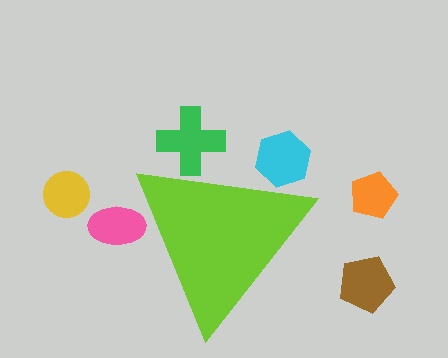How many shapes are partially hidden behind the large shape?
3 shapes are partially hidden.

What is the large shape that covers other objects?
A lime triangle.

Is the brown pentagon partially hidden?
No, the brown pentagon is fully visible.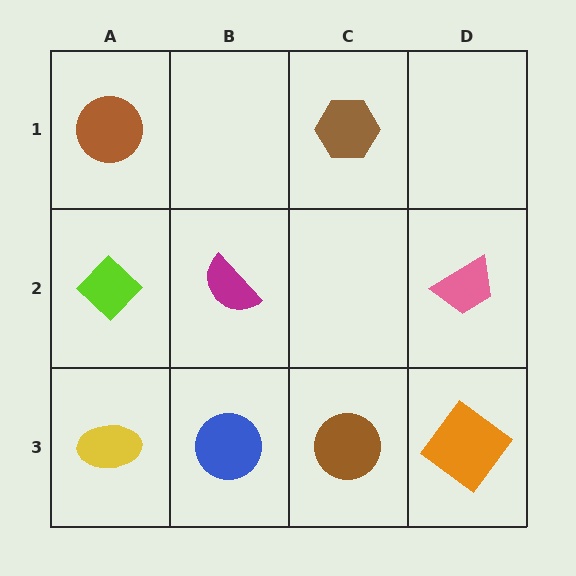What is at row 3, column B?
A blue circle.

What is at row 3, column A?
A yellow ellipse.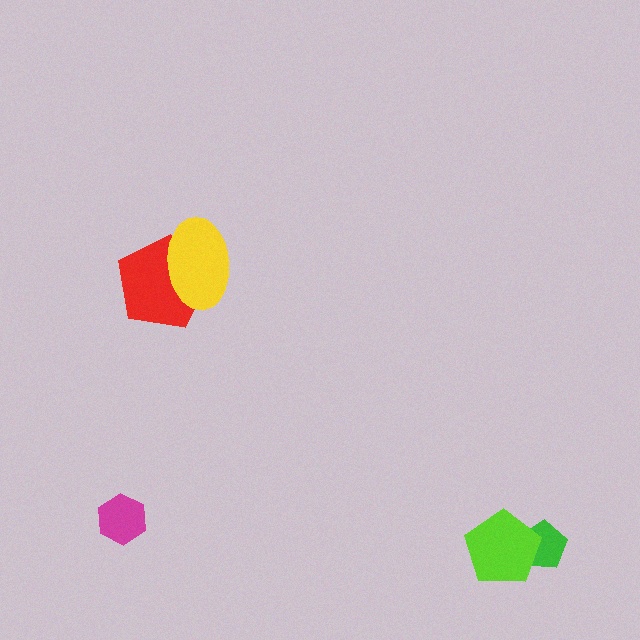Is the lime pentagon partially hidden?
No, no other shape covers it.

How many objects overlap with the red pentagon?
1 object overlaps with the red pentagon.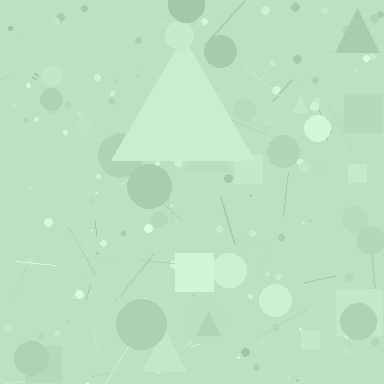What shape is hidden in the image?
A triangle is hidden in the image.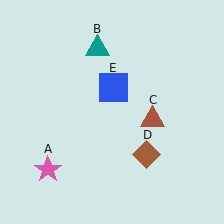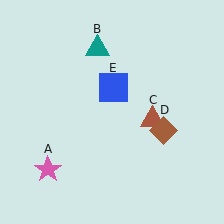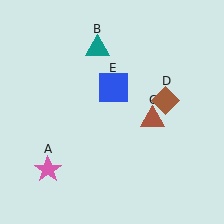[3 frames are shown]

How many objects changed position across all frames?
1 object changed position: brown diamond (object D).